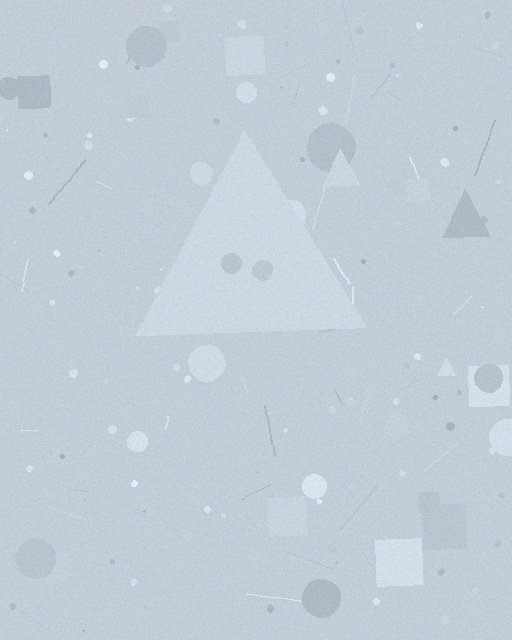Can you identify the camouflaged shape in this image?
The camouflaged shape is a triangle.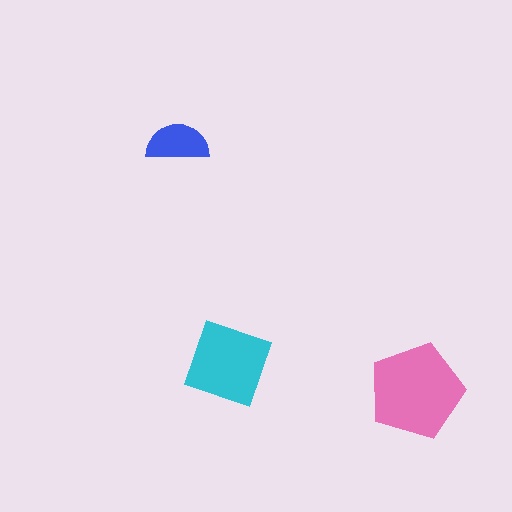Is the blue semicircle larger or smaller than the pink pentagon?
Smaller.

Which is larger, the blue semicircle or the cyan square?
The cyan square.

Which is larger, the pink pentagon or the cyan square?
The pink pentagon.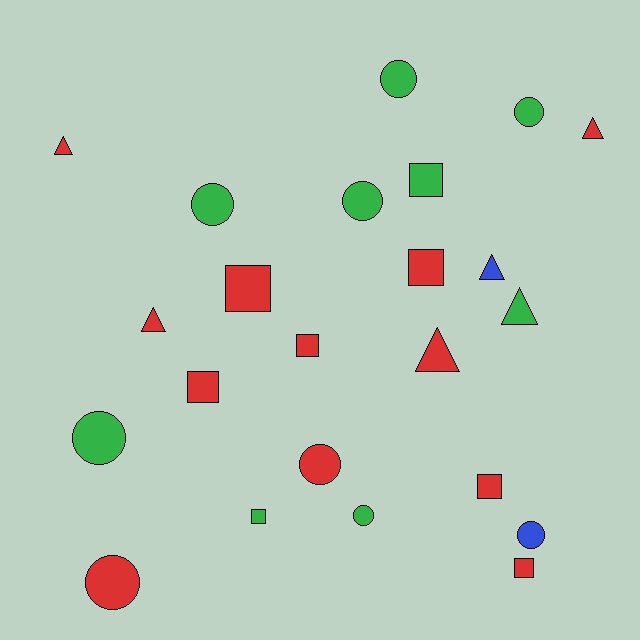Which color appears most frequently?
Red, with 12 objects.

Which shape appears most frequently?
Circle, with 9 objects.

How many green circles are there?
There are 6 green circles.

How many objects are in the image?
There are 23 objects.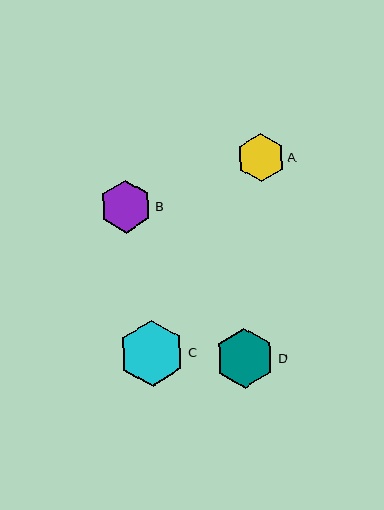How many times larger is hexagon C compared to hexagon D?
Hexagon C is approximately 1.1 times the size of hexagon D.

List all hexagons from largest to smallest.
From largest to smallest: C, D, B, A.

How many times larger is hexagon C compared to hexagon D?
Hexagon C is approximately 1.1 times the size of hexagon D.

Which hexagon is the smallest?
Hexagon A is the smallest with a size of approximately 48 pixels.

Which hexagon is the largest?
Hexagon C is the largest with a size of approximately 66 pixels.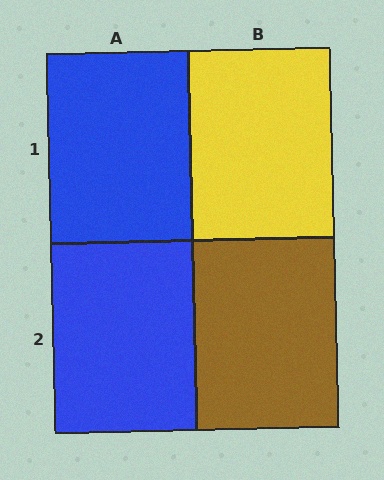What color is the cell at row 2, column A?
Blue.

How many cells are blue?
2 cells are blue.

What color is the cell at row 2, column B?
Brown.